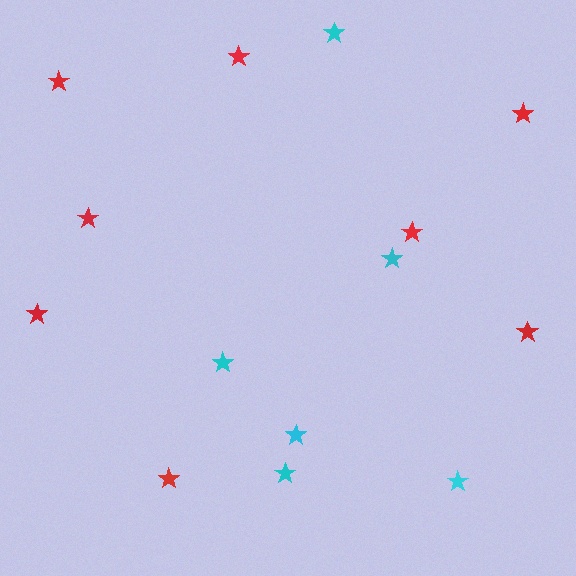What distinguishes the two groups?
There are 2 groups: one group of red stars (8) and one group of cyan stars (6).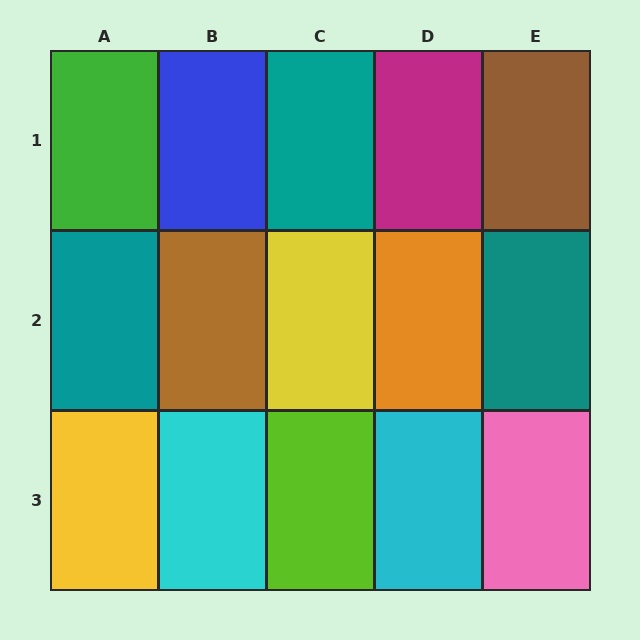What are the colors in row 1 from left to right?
Green, blue, teal, magenta, brown.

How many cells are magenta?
1 cell is magenta.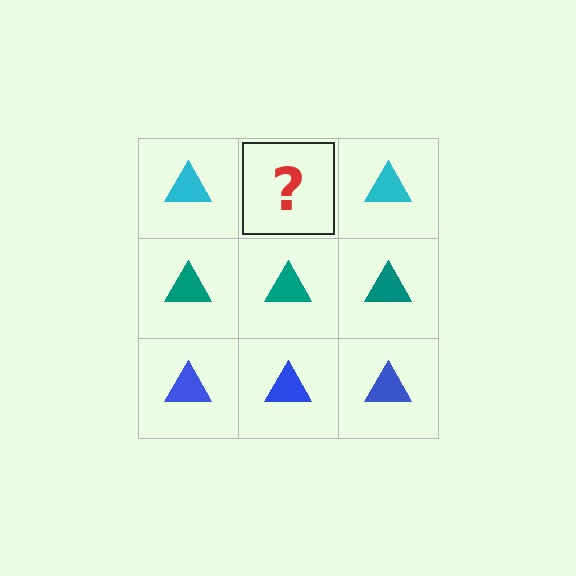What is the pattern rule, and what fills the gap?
The rule is that each row has a consistent color. The gap should be filled with a cyan triangle.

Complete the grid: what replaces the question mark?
The question mark should be replaced with a cyan triangle.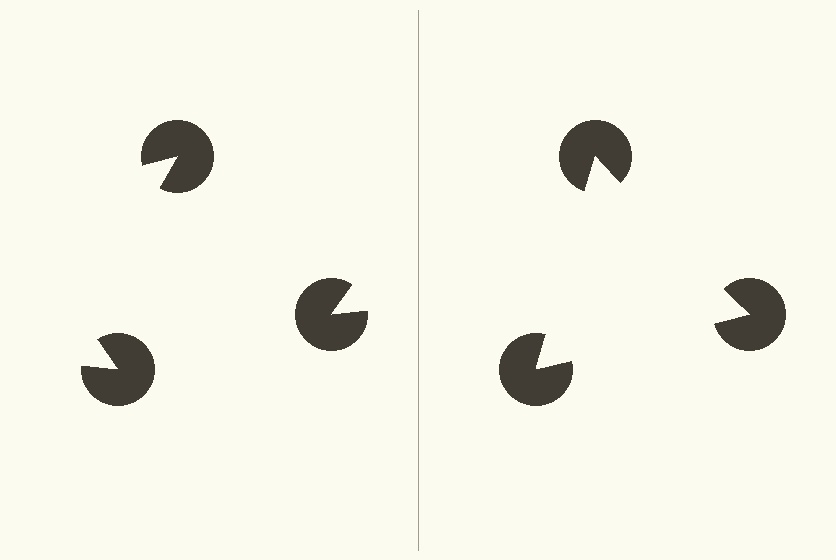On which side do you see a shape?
An illusory triangle appears on the right side. On the left side the wedge cuts are rotated, so no coherent shape forms.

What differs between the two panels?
The pac-man discs are positioned identically on both sides; only the wedge orientations differ. On the right they align to a triangle; on the left they are misaligned.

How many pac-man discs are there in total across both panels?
6 — 3 on each side.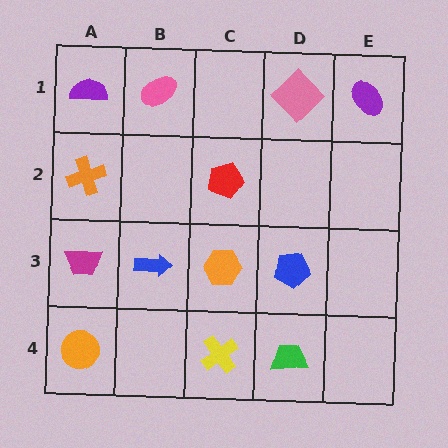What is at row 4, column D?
A green trapezoid.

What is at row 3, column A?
A magenta trapezoid.